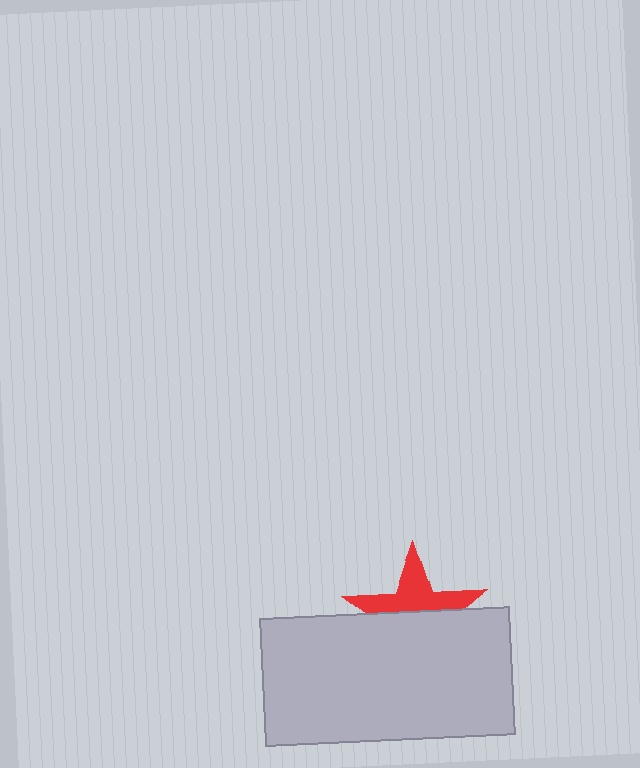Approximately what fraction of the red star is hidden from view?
Roughly 54% of the red star is hidden behind the light gray rectangle.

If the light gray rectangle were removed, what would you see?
You would see the complete red star.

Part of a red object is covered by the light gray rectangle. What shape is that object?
It is a star.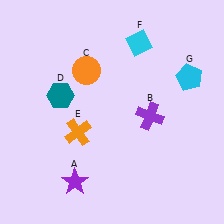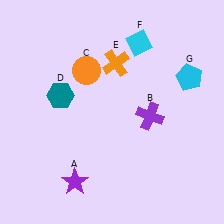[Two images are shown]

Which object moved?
The orange cross (E) moved up.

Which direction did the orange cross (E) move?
The orange cross (E) moved up.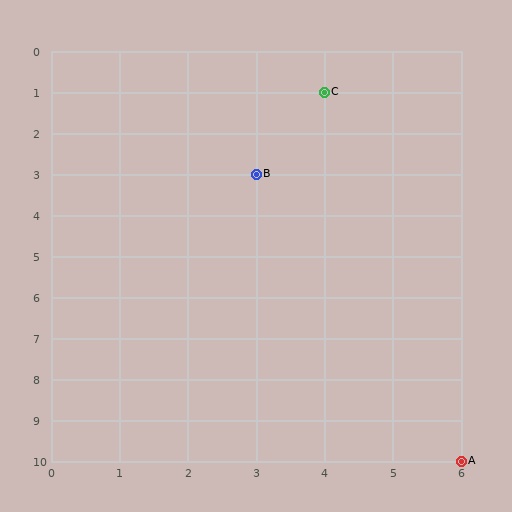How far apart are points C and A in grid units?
Points C and A are 2 columns and 9 rows apart (about 9.2 grid units diagonally).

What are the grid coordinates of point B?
Point B is at grid coordinates (3, 3).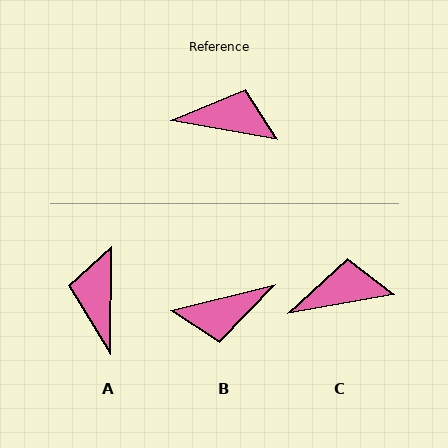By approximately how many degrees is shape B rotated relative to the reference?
Approximately 156 degrees clockwise.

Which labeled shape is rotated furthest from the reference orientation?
B, about 156 degrees away.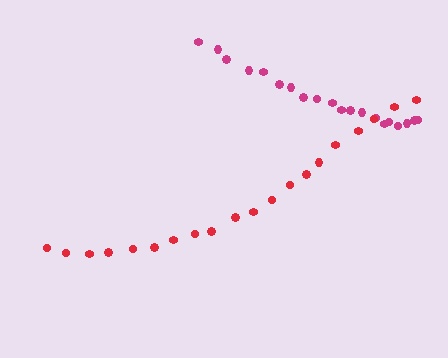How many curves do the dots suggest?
There are 2 distinct paths.